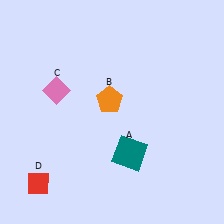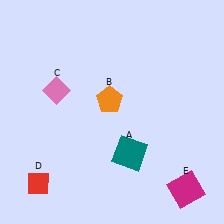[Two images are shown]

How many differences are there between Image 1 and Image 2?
There is 1 difference between the two images.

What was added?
A magenta square (E) was added in Image 2.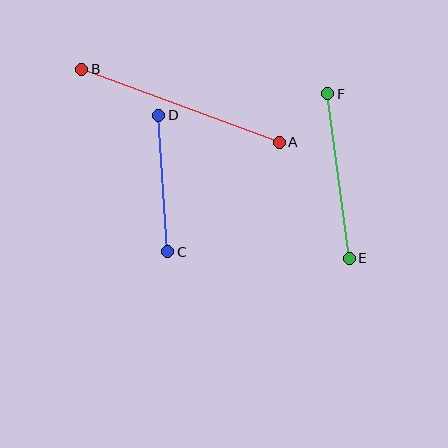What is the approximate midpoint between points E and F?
The midpoint is at approximately (339, 176) pixels.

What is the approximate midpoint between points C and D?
The midpoint is at approximately (163, 184) pixels.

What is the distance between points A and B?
The distance is approximately 210 pixels.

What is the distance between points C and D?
The distance is approximately 137 pixels.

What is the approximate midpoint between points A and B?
The midpoint is at approximately (180, 106) pixels.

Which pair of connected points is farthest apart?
Points A and B are farthest apart.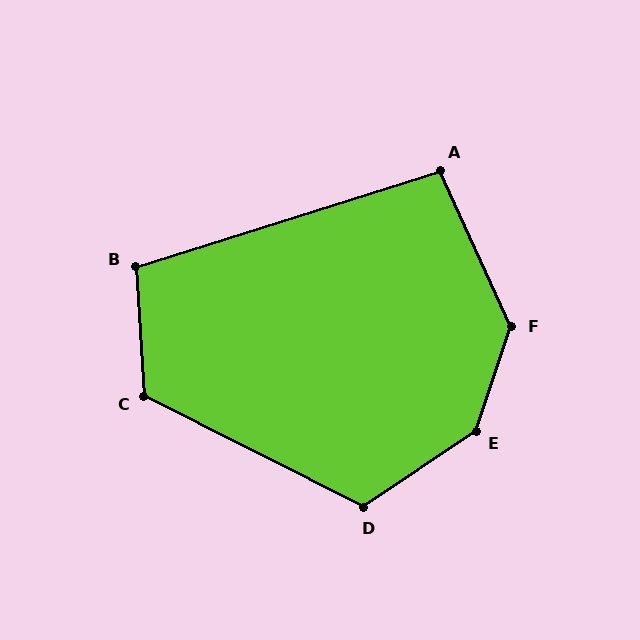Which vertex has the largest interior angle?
E, at approximately 142 degrees.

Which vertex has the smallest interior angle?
A, at approximately 97 degrees.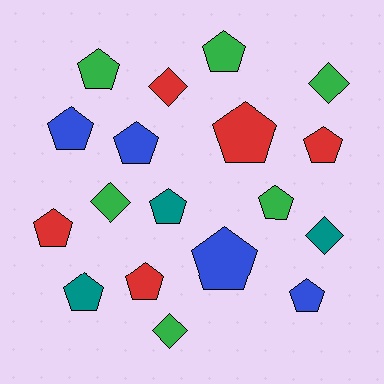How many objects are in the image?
There are 18 objects.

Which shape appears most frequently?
Pentagon, with 13 objects.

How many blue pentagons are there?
There are 4 blue pentagons.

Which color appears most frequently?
Green, with 6 objects.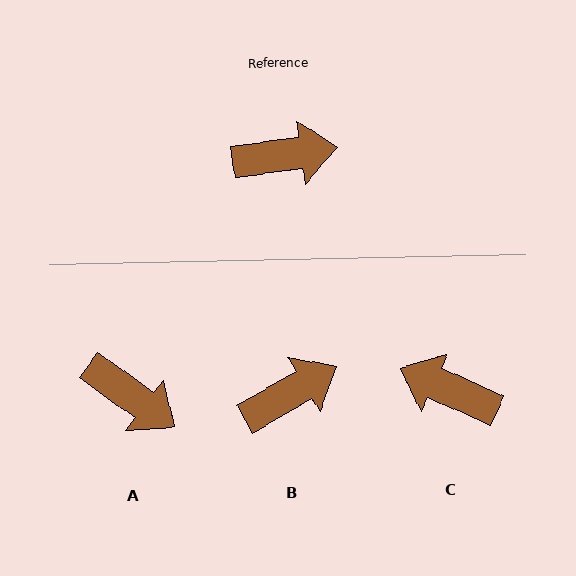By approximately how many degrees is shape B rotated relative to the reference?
Approximately 22 degrees counter-clockwise.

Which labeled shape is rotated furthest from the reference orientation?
C, about 148 degrees away.